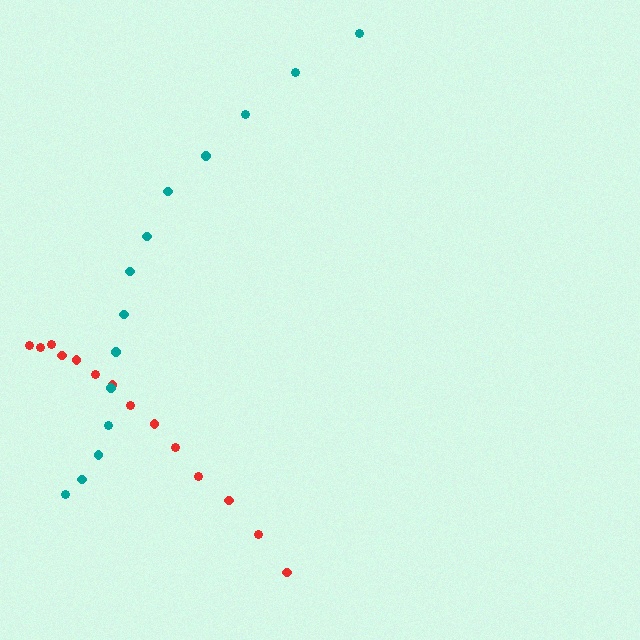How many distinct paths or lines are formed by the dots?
There are 2 distinct paths.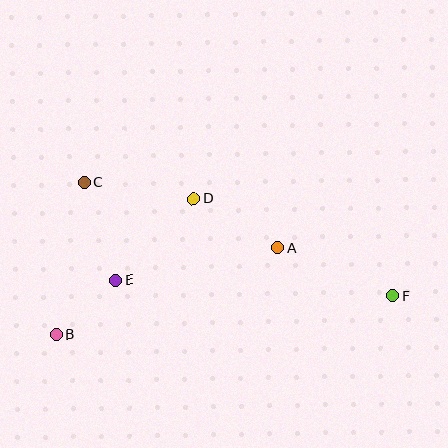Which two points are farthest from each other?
Points B and F are farthest from each other.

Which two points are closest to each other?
Points B and E are closest to each other.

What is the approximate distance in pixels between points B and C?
The distance between B and C is approximately 155 pixels.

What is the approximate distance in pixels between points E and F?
The distance between E and F is approximately 278 pixels.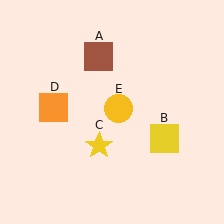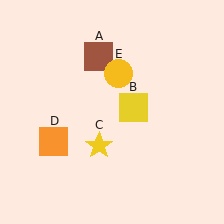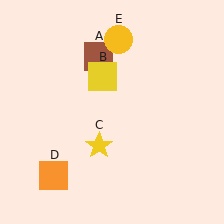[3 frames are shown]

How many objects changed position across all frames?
3 objects changed position: yellow square (object B), orange square (object D), yellow circle (object E).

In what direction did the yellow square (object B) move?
The yellow square (object B) moved up and to the left.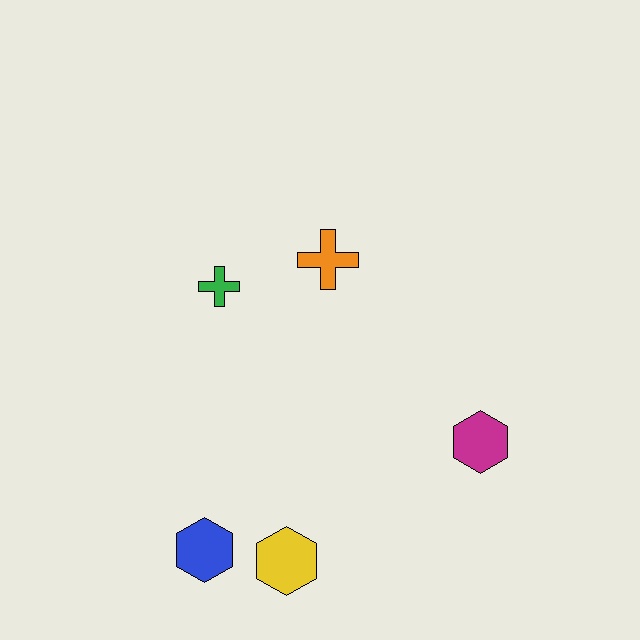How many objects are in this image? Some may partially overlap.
There are 5 objects.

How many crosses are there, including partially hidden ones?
There are 2 crosses.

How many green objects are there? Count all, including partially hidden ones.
There is 1 green object.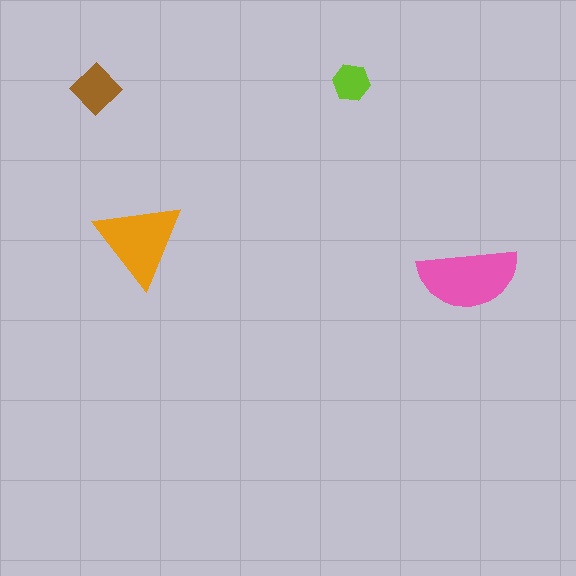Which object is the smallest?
The lime hexagon.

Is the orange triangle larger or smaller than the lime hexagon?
Larger.